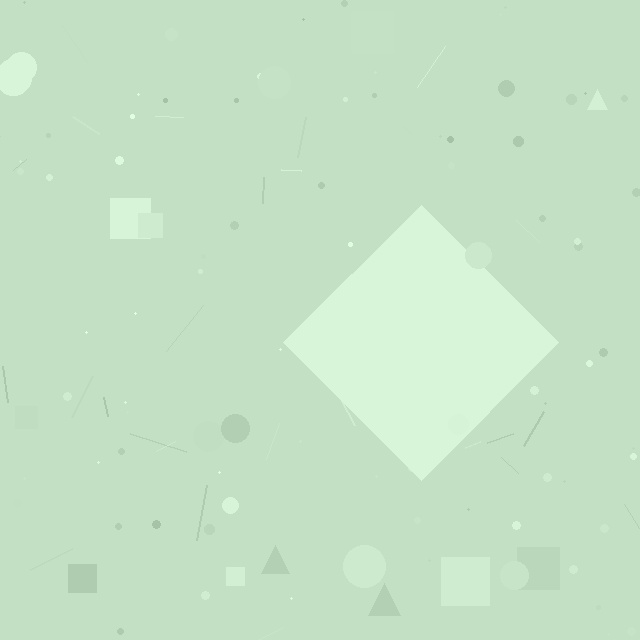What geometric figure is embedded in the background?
A diamond is embedded in the background.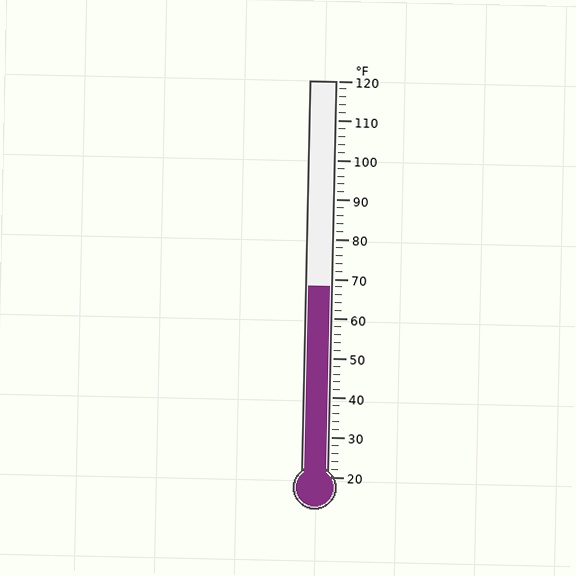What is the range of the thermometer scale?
The thermometer scale ranges from 20°F to 120°F.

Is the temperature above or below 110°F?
The temperature is below 110°F.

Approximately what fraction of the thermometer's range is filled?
The thermometer is filled to approximately 50% of its range.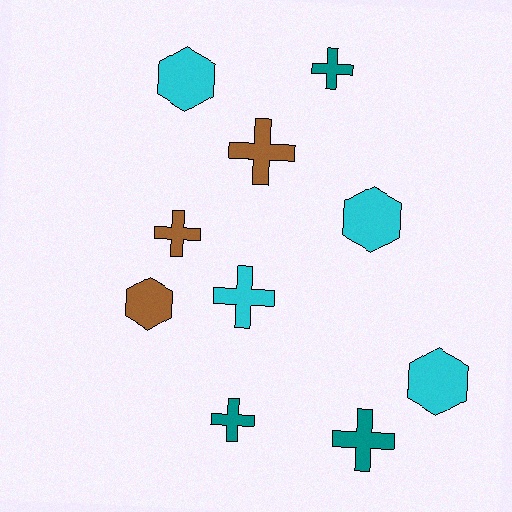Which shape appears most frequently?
Cross, with 6 objects.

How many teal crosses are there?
There are 3 teal crosses.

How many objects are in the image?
There are 10 objects.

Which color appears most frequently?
Cyan, with 4 objects.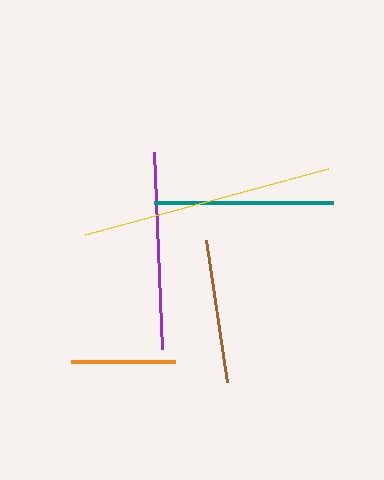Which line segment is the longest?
The yellow line is the longest at approximately 253 pixels.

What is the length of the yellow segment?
The yellow segment is approximately 253 pixels long.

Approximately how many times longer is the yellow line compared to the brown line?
The yellow line is approximately 1.8 times the length of the brown line.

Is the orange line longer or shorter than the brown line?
The brown line is longer than the orange line.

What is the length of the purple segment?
The purple segment is approximately 198 pixels long.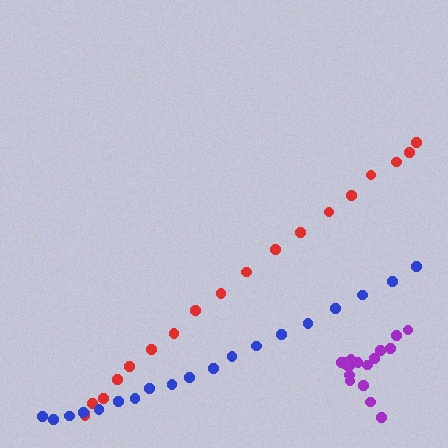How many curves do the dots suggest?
There are 3 distinct paths.